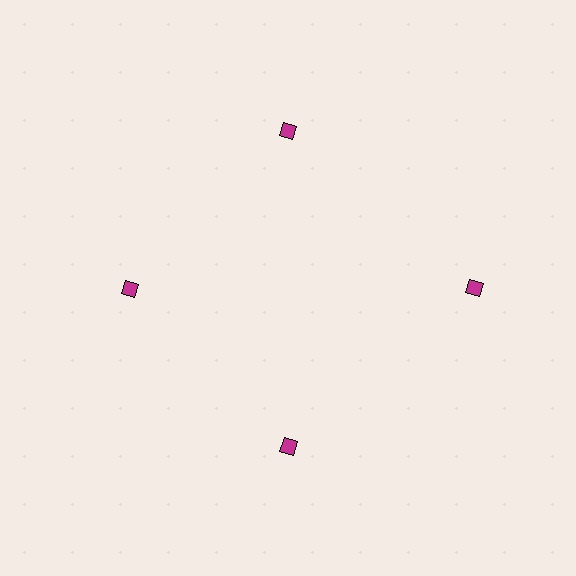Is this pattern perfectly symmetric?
No. The 4 magenta diamonds are arranged in a ring, but one element near the 3 o'clock position is pushed outward from the center, breaking the 4-fold rotational symmetry.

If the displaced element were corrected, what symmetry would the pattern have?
It would have 4-fold rotational symmetry — the pattern would map onto itself every 90 degrees.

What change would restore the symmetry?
The symmetry would be restored by moving it inward, back onto the ring so that all 4 diamonds sit at equal angles and equal distance from the center.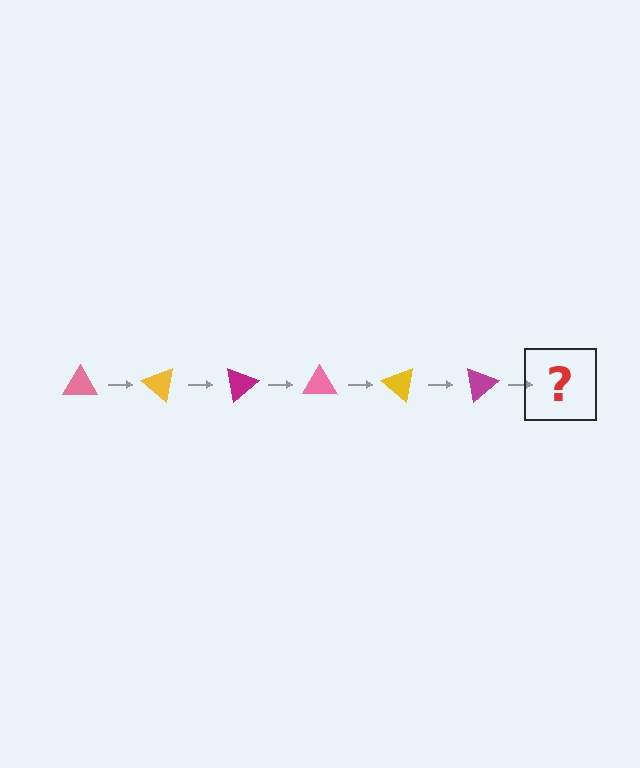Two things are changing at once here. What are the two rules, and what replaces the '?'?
The two rules are that it rotates 40 degrees each step and the color cycles through pink, yellow, and magenta. The '?' should be a pink triangle, rotated 240 degrees from the start.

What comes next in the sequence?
The next element should be a pink triangle, rotated 240 degrees from the start.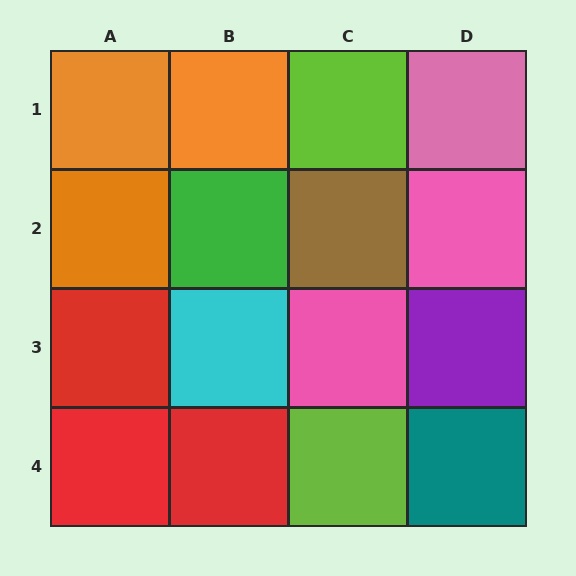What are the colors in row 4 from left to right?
Red, red, lime, teal.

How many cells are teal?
1 cell is teal.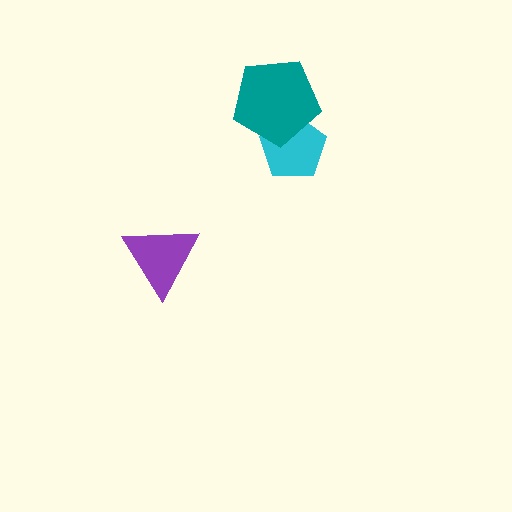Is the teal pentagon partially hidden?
No, no other shape covers it.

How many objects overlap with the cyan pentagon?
1 object overlaps with the cyan pentagon.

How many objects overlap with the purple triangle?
0 objects overlap with the purple triangle.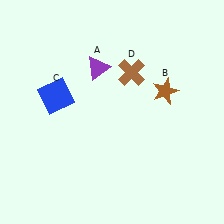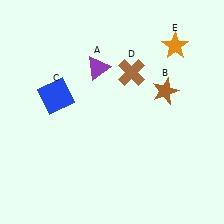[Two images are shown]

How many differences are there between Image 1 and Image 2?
There is 1 difference between the two images.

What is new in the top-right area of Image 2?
An orange star (E) was added in the top-right area of Image 2.